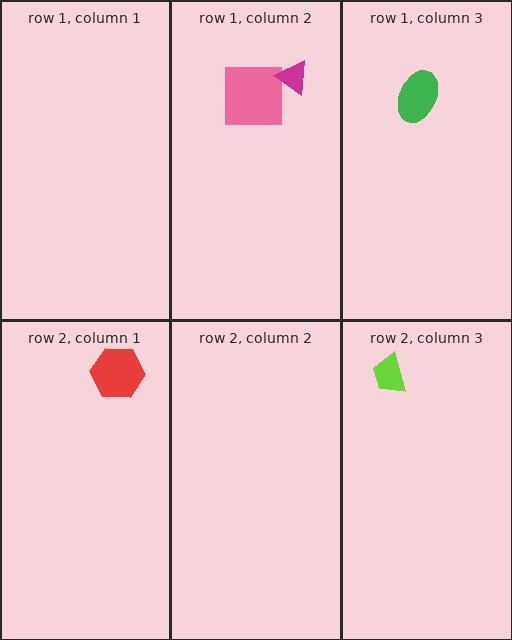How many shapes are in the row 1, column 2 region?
2.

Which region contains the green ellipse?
The row 1, column 3 region.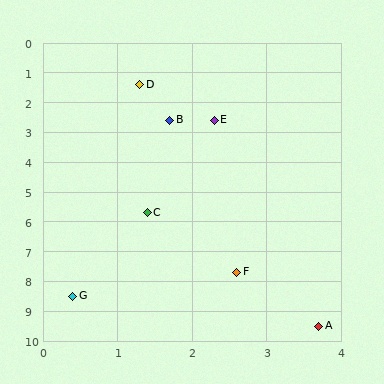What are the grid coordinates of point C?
Point C is at approximately (1.4, 5.7).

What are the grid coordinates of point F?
Point F is at approximately (2.6, 7.7).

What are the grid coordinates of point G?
Point G is at approximately (0.4, 8.5).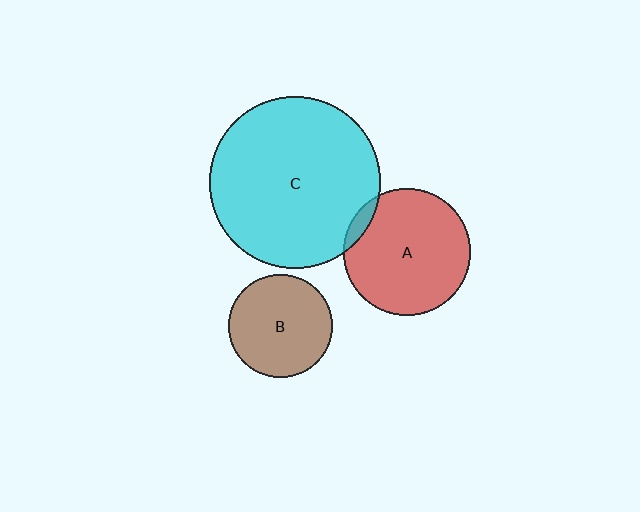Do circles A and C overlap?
Yes.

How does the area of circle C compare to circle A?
Approximately 1.8 times.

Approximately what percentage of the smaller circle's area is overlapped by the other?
Approximately 5%.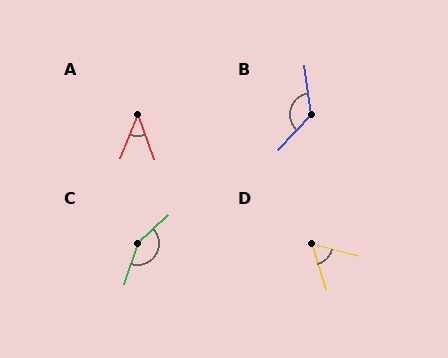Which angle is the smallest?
A, at approximately 43 degrees.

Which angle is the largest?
C, at approximately 151 degrees.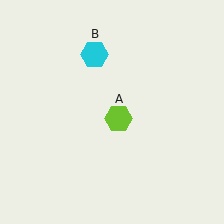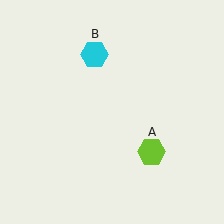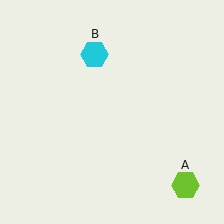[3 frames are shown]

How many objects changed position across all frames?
1 object changed position: lime hexagon (object A).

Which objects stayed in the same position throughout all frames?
Cyan hexagon (object B) remained stationary.